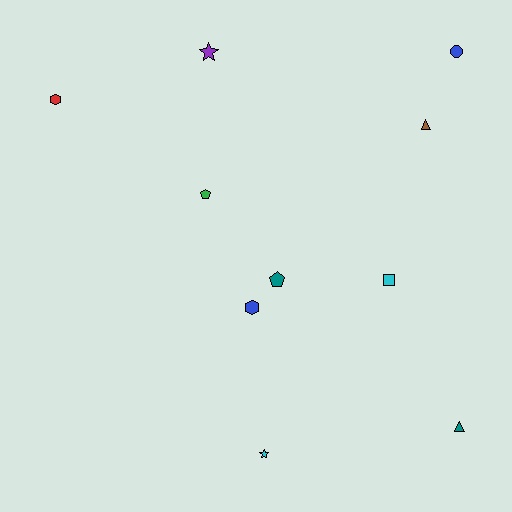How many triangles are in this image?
There are 2 triangles.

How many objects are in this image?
There are 10 objects.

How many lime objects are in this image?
There are no lime objects.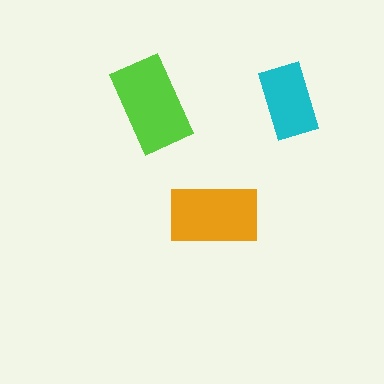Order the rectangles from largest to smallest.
the lime one, the orange one, the cyan one.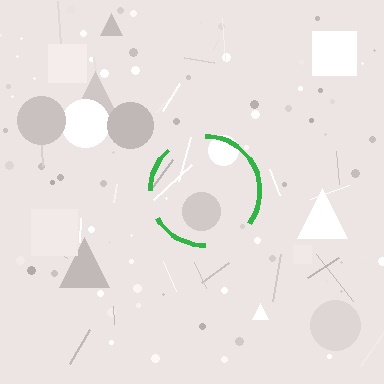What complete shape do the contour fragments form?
The contour fragments form a circle.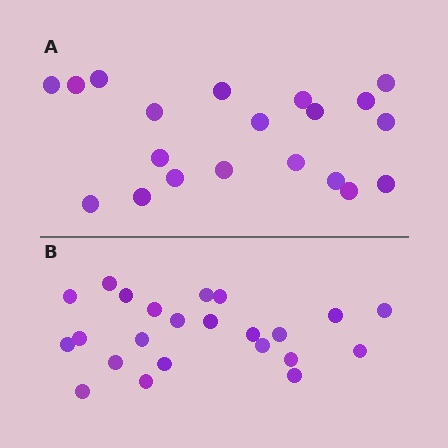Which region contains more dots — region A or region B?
Region B (the bottom region) has more dots.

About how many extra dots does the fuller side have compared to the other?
Region B has just a few more — roughly 2 or 3 more dots than region A.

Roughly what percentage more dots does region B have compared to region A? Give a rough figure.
About 15% more.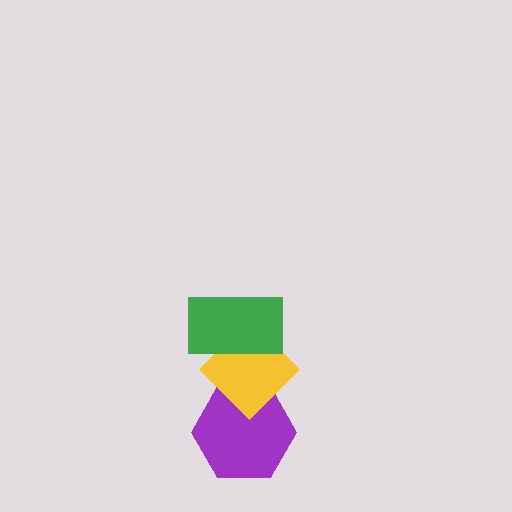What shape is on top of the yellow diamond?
The green rectangle is on top of the yellow diamond.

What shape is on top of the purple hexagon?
The yellow diamond is on top of the purple hexagon.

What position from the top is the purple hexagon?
The purple hexagon is 3rd from the top.